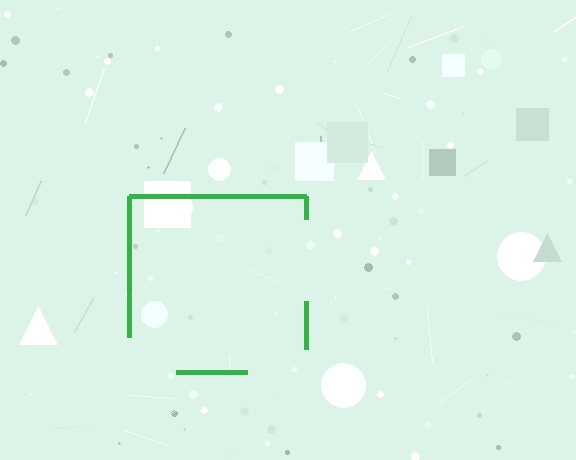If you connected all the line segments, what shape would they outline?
They would outline a square.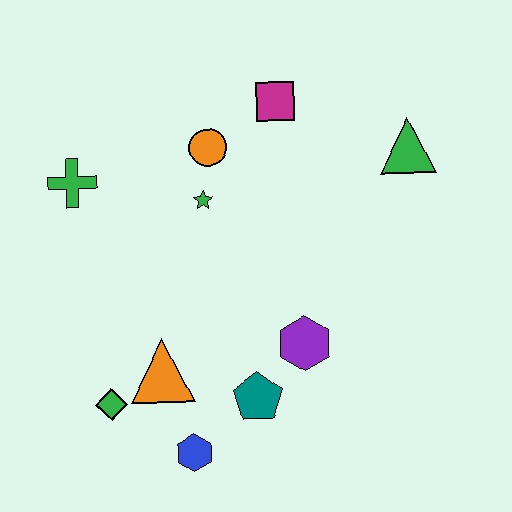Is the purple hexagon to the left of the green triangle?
Yes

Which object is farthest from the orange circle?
The blue hexagon is farthest from the orange circle.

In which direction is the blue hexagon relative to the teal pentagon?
The blue hexagon is to the left of the teal pentagon.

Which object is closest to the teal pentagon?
The purple hexagon is closest to the teal pentagon.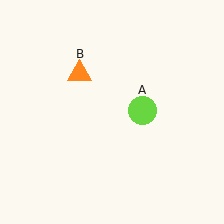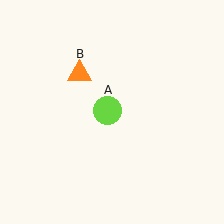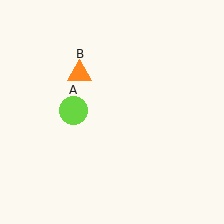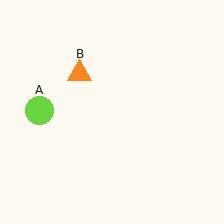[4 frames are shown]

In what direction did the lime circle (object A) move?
The lime circle (object A) moved left.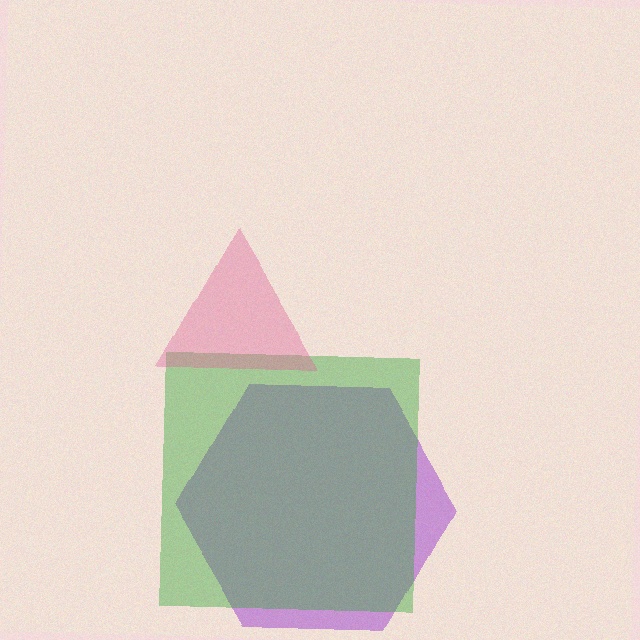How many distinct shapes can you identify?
There are 3 distinct shapes: a purple hexagon, a green square, a pink triangle.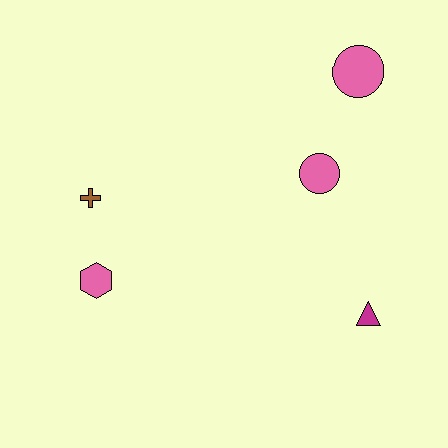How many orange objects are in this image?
There are no orange objects.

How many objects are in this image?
There are 5 objects.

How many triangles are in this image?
There is 1 triangle.